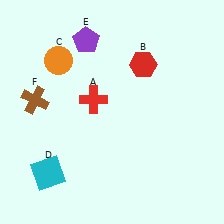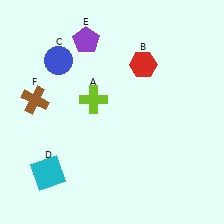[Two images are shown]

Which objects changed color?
A changed from red to lime. C changed from orange to blue.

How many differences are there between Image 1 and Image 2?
There are 2 differences between the two images.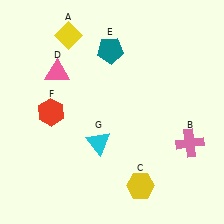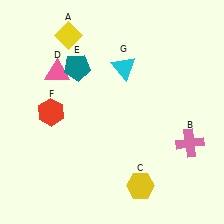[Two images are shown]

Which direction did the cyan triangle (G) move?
The cyan triangle (G) moved up.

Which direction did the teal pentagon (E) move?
The teal pentagon (E) moved left.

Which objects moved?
The objects that moved are: the teal pentagon (E), the cyan triangle (G).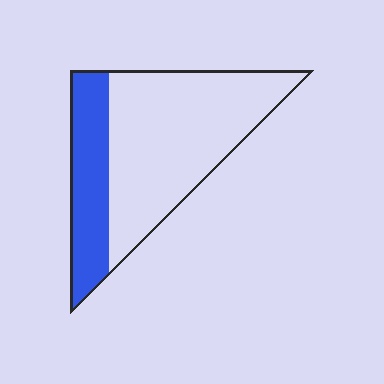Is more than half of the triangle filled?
No.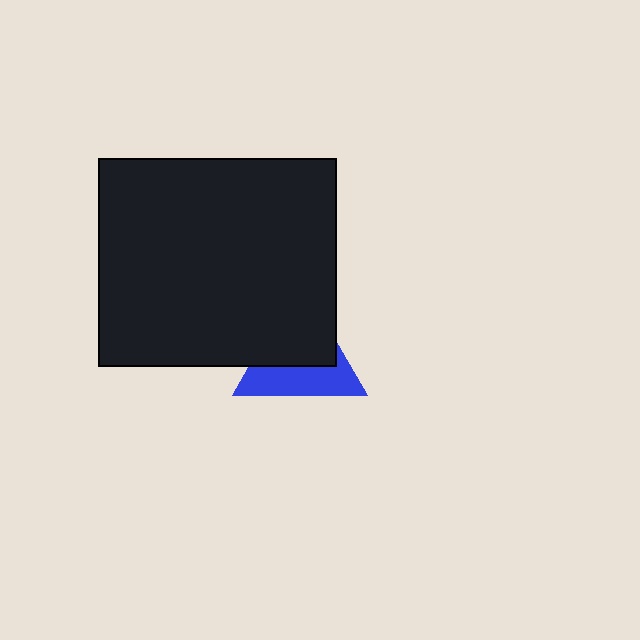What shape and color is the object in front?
The object in front is a black rectangle.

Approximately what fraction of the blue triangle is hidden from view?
Roughly 56% of the blue triangle is hidden behind the black rectangle.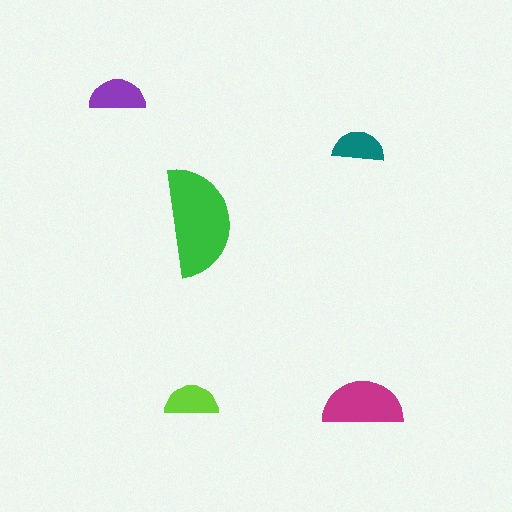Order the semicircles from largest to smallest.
the green one, the magenta one, the purple one, the lime one, the teal one.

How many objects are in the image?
There are 5 objects in the image.